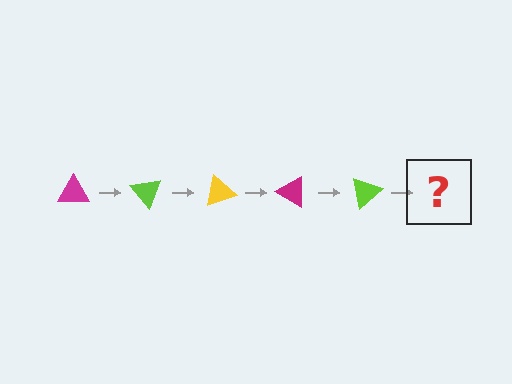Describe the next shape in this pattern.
It should be a yellow triangle, rotated 250 degrees from the start.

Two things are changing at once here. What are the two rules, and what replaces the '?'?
The two rules are that it rotates 50 degrees each step and the color cycles through magenta, lime, and yellow. The '?' should be a yellow triangle, rotated 250 degrees from the start.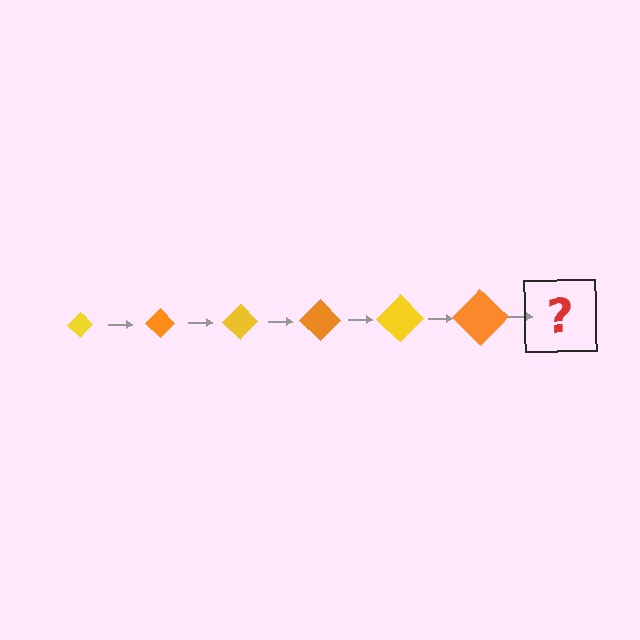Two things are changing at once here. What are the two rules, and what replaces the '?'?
The two rules are that the diamond grows larger each step and the color cycles through yellow and orange. The '?' should be a yellow diamond, larger than the previous one.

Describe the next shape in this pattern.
It should be a yellow diamond, larger than the previous one.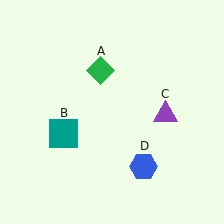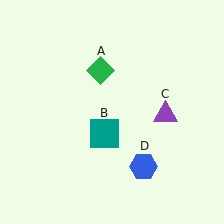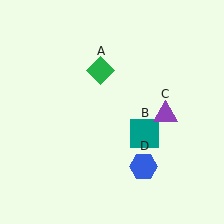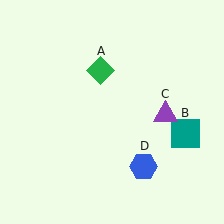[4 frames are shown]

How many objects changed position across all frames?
1 object changed position: teal square (object B).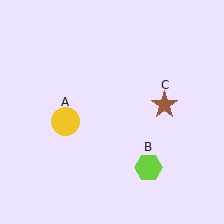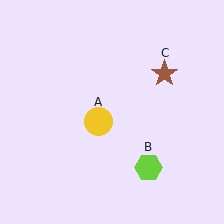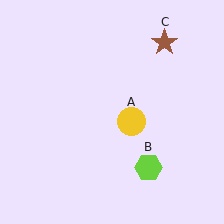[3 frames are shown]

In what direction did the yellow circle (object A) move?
The yellow circle (object A) moved right.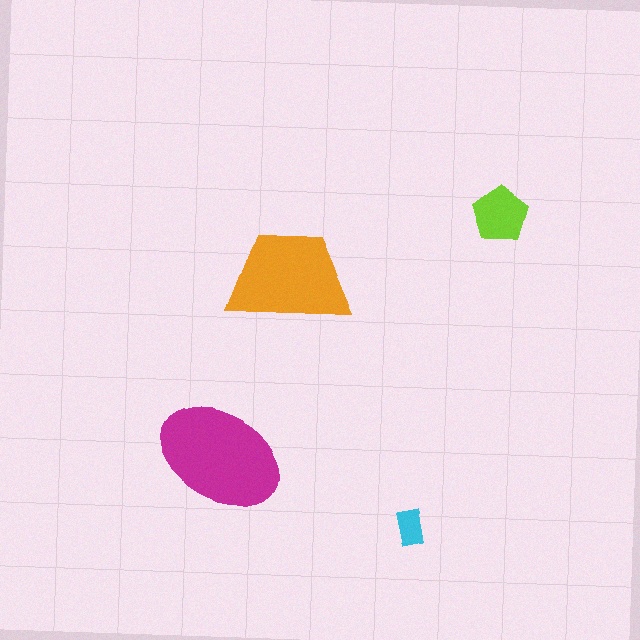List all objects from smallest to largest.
The cyan rectangle, the lime pentagon, the orange trapezoid, the magenta ellipse.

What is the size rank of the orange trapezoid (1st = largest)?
2nd.